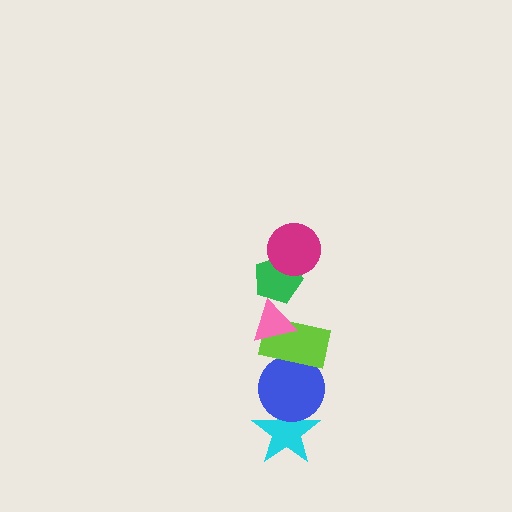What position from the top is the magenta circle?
The magenta circle is 1st from the top.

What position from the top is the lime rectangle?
The lime rectangle is 4th from the top.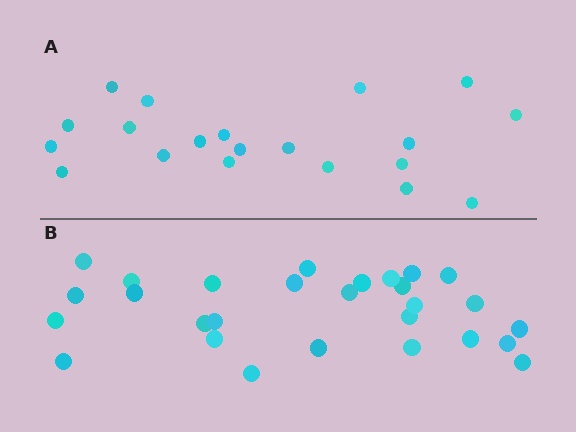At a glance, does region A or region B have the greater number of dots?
Region B (the bottom region) has more dots.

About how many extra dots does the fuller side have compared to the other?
Region B has roughly 8 or so more dots than region A.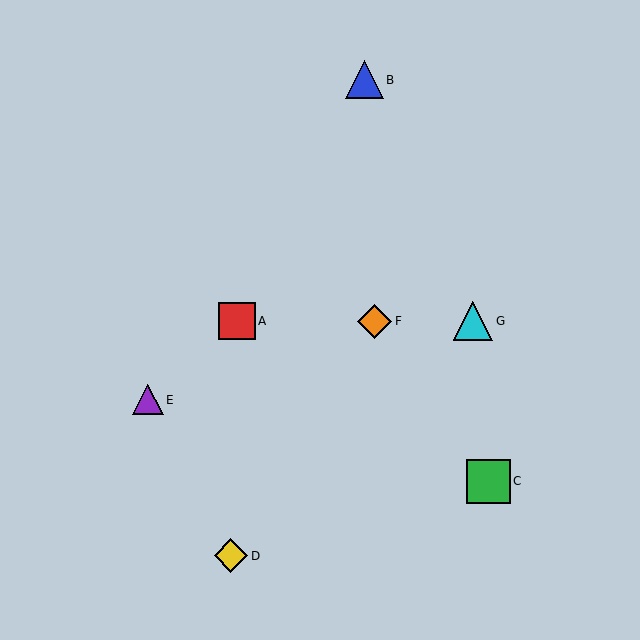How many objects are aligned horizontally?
3 objects (A, F, G) are aligned horizontally.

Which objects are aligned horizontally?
Objects A, F, G are aligned horizontally.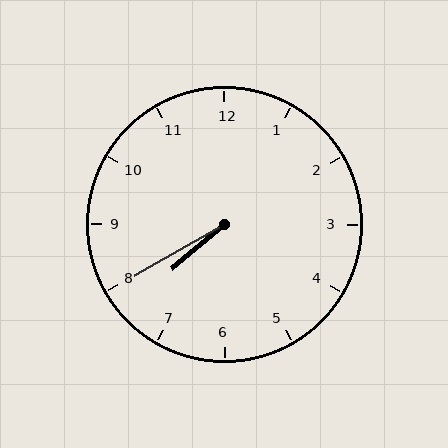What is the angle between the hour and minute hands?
Approximately 10 degrees.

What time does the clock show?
7:40.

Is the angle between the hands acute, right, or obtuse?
It is acute.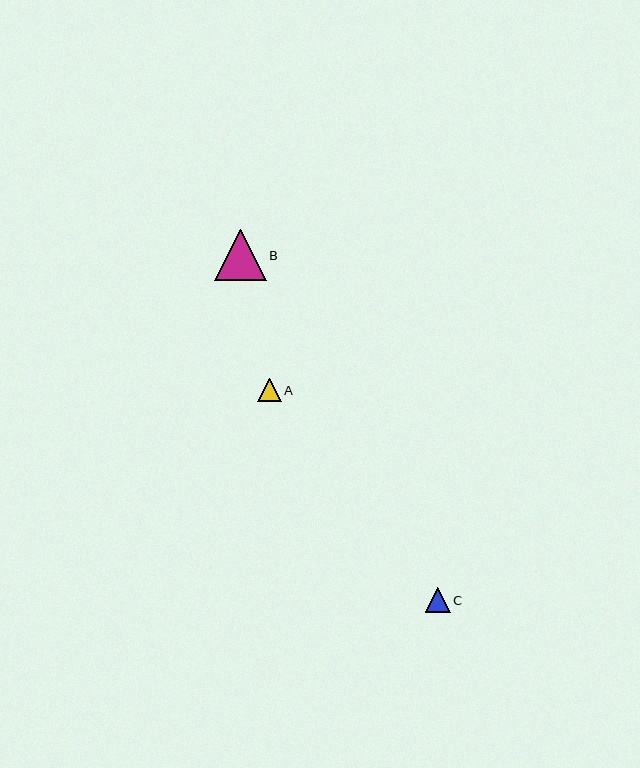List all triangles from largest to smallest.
From largest to smallest: B, C, A.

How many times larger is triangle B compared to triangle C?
Triangle B is approximately 2.1 times the size of triangle C.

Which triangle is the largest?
Triangle B is the largest with a size of approximately 52 pixels.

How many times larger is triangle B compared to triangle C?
Triangle B is approximately 2.1 times the size of triangle C.